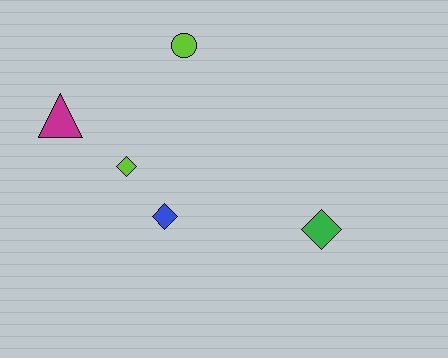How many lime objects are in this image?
There are 2 lime objects.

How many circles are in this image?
There is 1 circle.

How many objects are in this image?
There are 5 objects.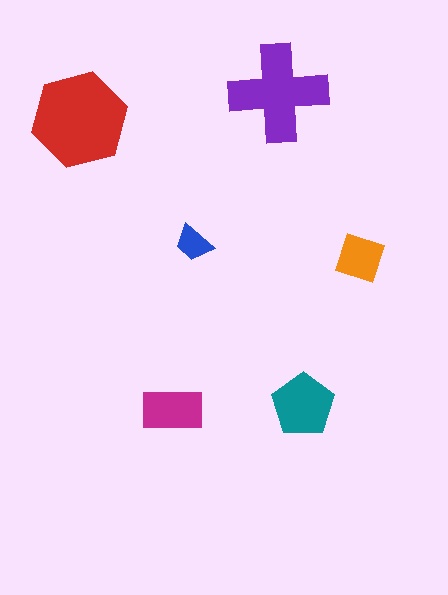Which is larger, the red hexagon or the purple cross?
The red hexagon.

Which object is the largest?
The red hexagon.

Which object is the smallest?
The blue trapezoid.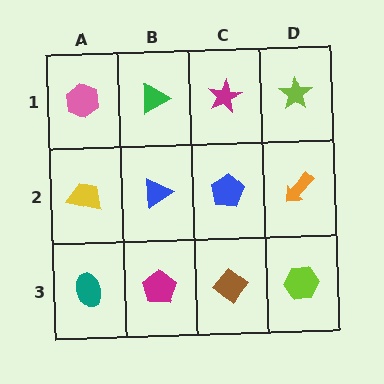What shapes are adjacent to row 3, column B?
A blue triangle (row 2, column B), a teal ellipse (row 3, column A), a brown diamond (row 3, column C).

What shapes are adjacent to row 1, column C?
A blue pentagon (row 2, column C), a green triangle (row 1, column B), a lime star (row 1, column D).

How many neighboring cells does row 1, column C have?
3.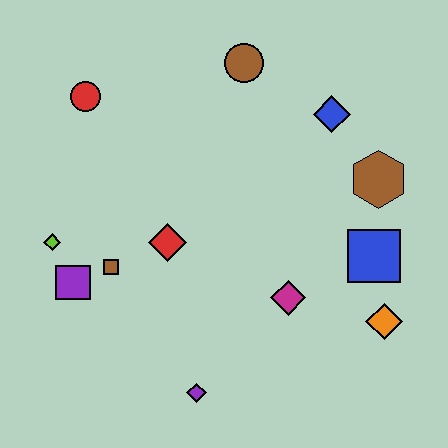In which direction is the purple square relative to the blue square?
The purple square is to the left of the blue square.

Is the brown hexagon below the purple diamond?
No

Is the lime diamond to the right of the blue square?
No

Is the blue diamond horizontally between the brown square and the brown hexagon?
Yes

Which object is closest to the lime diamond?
The purple square is closest to the lime diamond.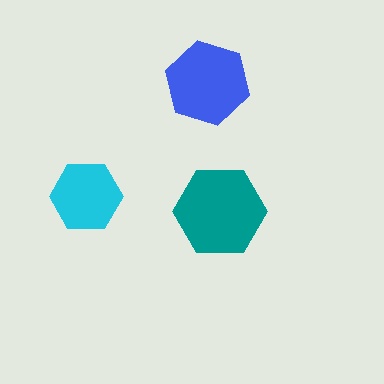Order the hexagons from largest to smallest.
the teal one, the blue one, the cyan one.